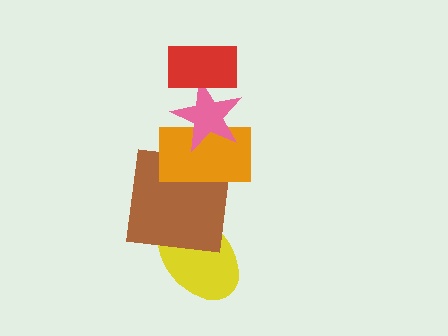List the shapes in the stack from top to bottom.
From top to bottom: the red rectangle, the pink star, the orange rectangle, the brown square, the yellow ellipse.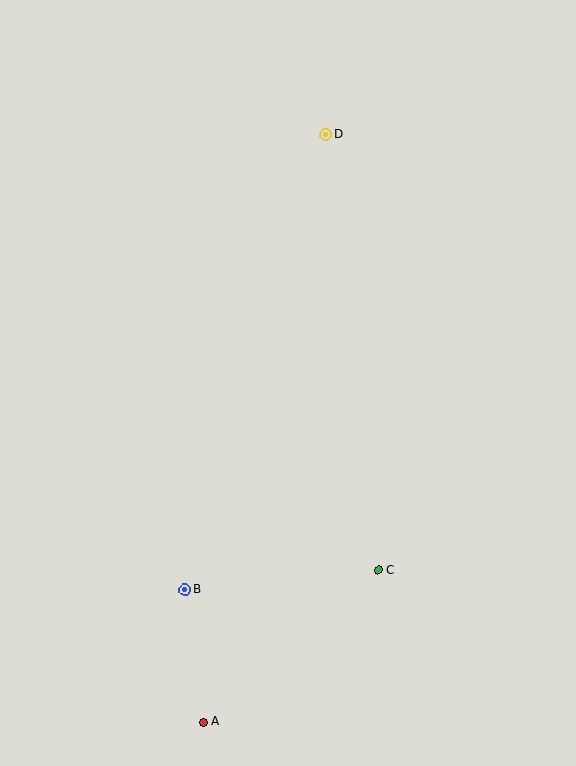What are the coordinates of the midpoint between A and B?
The midpoint between A and B is at (194, 656).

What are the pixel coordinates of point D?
Point D is at (326, 134).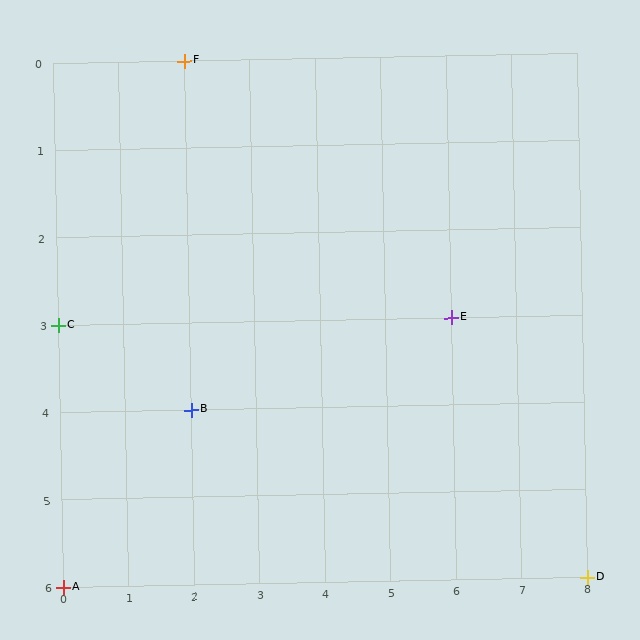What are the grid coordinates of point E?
Point E is at grid coordinates (6, 3).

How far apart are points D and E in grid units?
Points D and E are 2 columns and 3 rows apart (about 3.6 grid units diagonally).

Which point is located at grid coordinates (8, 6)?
Point D is at (8, 6).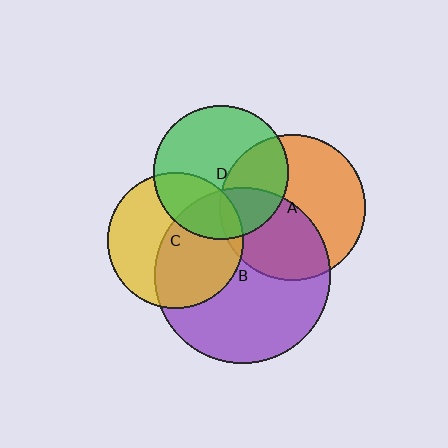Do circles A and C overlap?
Yes.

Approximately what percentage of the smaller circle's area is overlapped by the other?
Approximately 5%.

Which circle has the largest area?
Circle B (purple).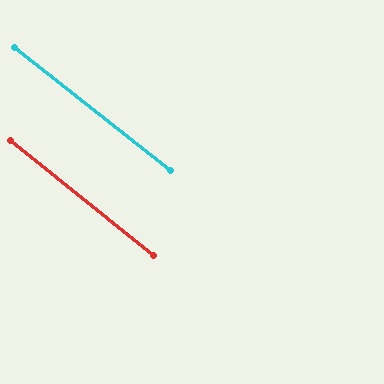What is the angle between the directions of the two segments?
Approximately 1 degree.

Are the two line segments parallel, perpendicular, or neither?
Parallel — their directions differ by only 0.8°.